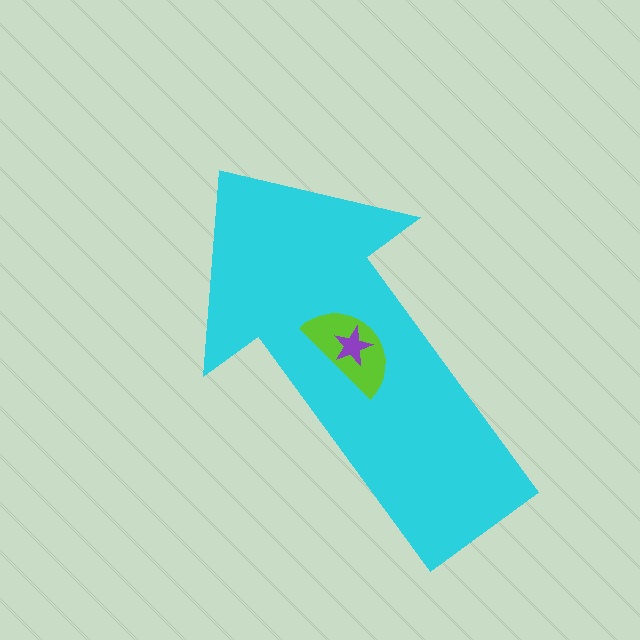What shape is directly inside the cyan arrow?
The lime semicircle.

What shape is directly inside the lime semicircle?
The purple star.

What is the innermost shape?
The purple star.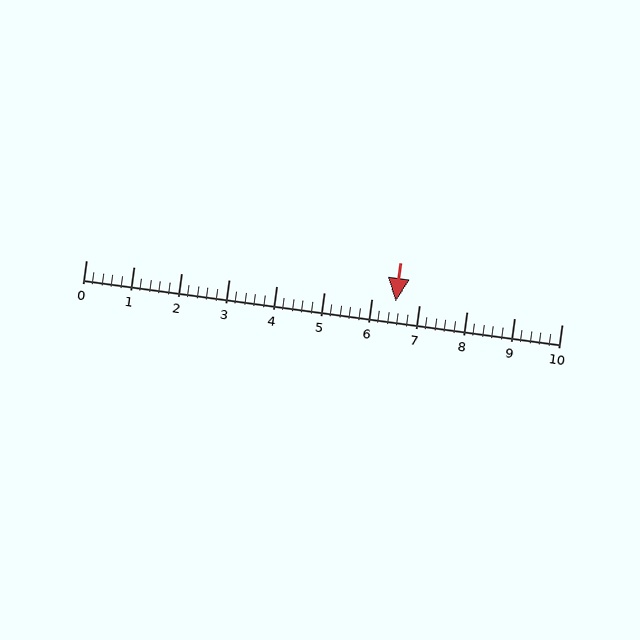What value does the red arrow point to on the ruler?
The red arrow points to approximately 6.5.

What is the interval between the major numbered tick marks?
The major tick marks are spaced 1 units apart.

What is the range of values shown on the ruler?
The ruler shows values from 0 to 10.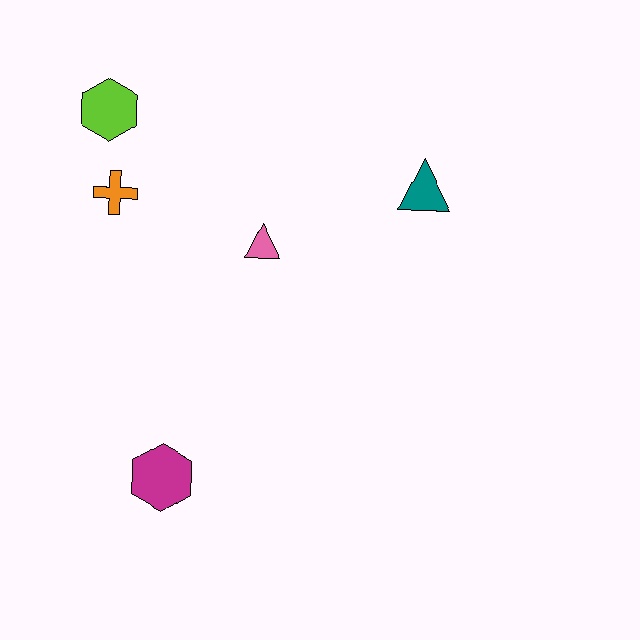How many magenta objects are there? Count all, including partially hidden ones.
There is 1 magenta object.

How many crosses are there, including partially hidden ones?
There is 1 cross.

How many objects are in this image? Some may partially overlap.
There are 5 objects.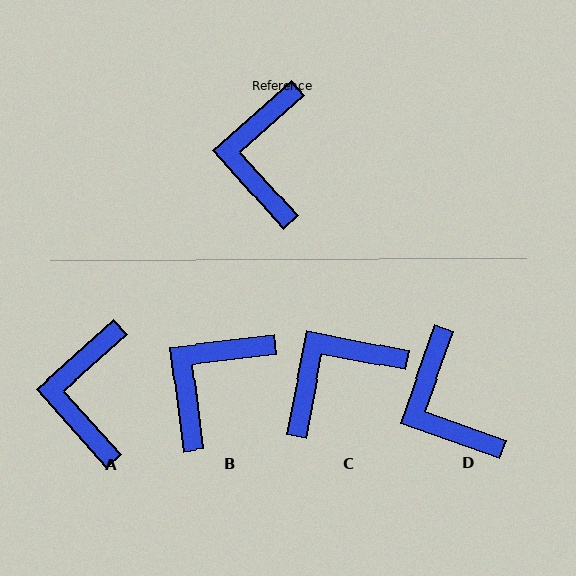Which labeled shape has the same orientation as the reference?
A.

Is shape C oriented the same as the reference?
No, it is off by about 53 degrees.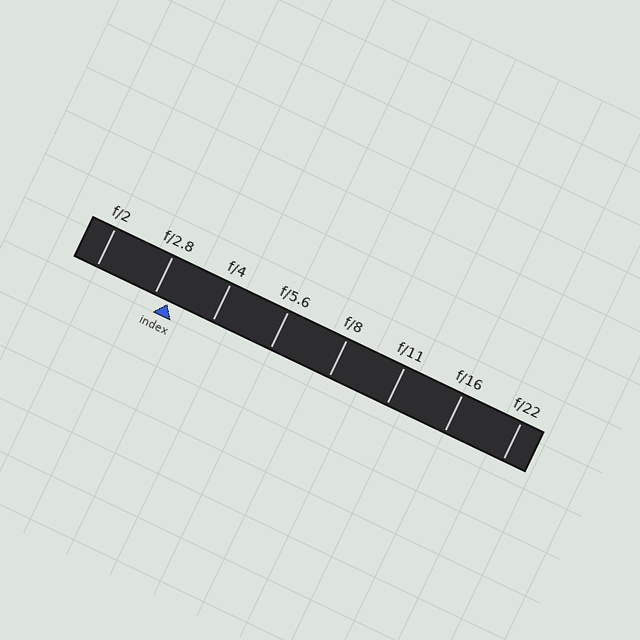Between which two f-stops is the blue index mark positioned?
The index mark is between f/2.8 and f/4.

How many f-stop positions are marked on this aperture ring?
There are 8 f-stop positions marked.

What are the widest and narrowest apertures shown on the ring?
The widest aperture shown is f/2 and the narrowest is f/22.